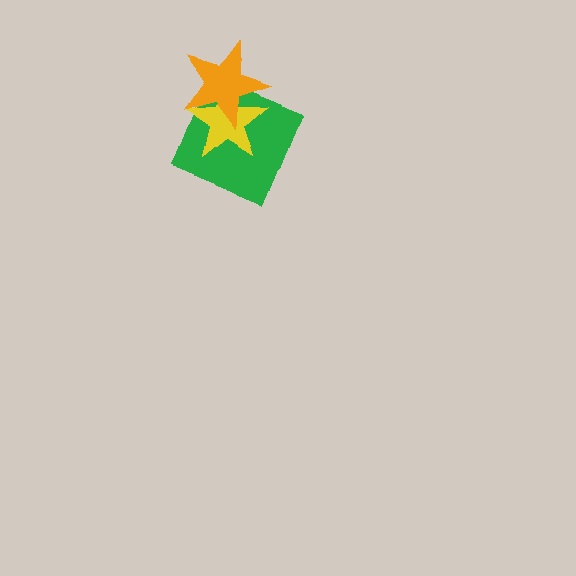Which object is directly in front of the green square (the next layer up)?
The yellow star is directly in front of the green square.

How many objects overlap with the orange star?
2 objects overlap with the orange star.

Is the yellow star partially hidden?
Yes, it is partially covered by another shape.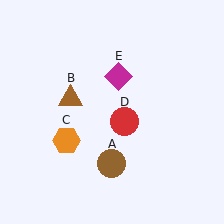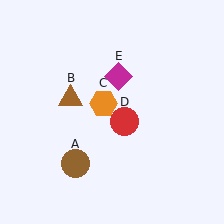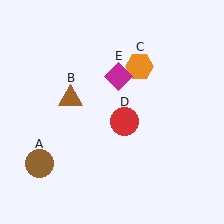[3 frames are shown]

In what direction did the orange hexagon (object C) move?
The orange hexagon (object C) moved up and to the right.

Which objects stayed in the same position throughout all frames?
Brown triangle (object B) and red circle (object D) and magenta diamond (object E) remained stationary.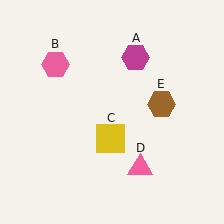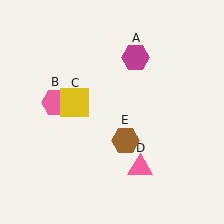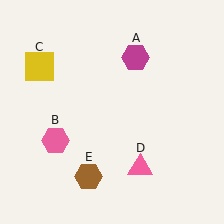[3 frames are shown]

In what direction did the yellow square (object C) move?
The yellow square (object C) moved up and to the left.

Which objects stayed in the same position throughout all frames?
Magenta hexagon (object A) and pink triangle (object D) remained stationary.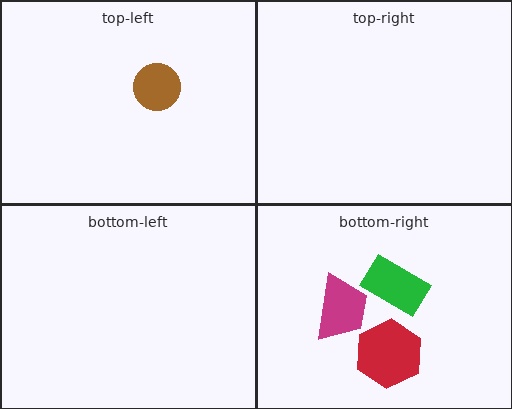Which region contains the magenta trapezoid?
The bottom-right region.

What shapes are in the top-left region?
The brown circle.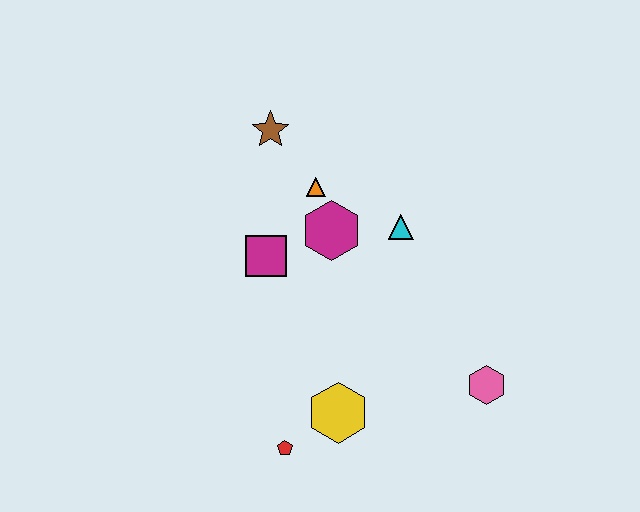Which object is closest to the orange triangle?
The magenta hexagon is closest to the orange triangle.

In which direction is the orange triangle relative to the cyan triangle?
The orange triangle is to the left of the cyan triangle.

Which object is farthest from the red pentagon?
The brown star is farthest from the red pentagon.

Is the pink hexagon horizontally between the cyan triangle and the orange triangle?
No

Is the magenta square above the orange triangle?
No